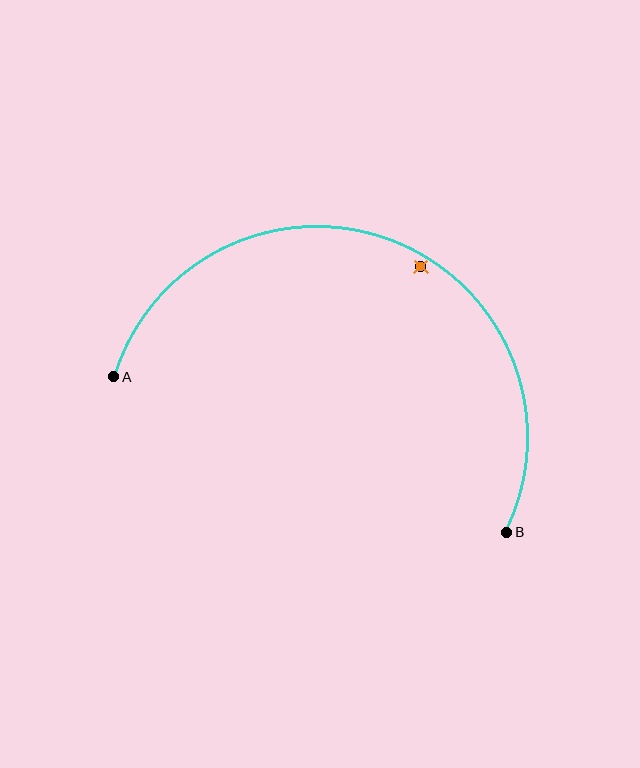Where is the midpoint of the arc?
The arc midpoint is the point on the curve farthest from the straight line joining A and B. It sits above that line.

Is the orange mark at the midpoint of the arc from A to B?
No — the orange mark does not lie on the arc at all. It sits slightly inside the curve.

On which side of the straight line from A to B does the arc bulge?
The arc bulges above the straight line connecting A and B.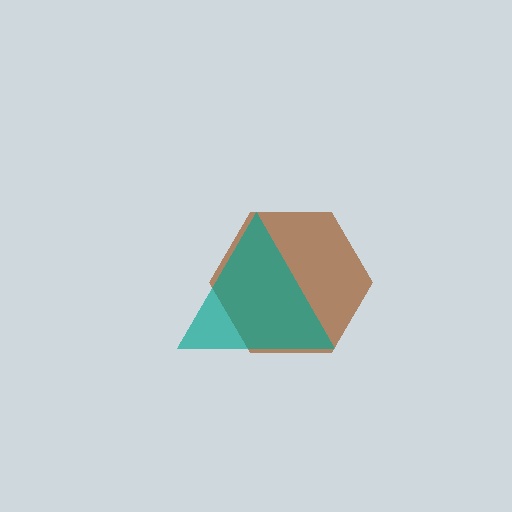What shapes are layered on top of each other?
The layered shapes are: a brown hexagon, a teal triangle.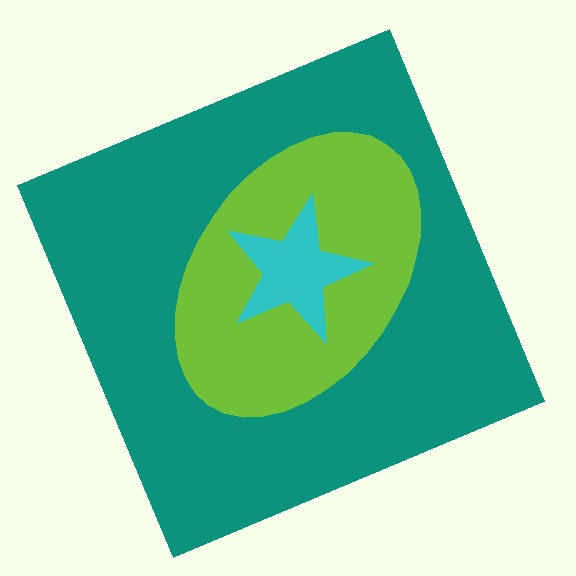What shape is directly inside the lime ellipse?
The cyan star.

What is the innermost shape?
The cyan star.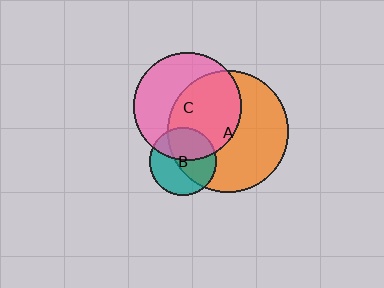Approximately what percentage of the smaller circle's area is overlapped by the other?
Approximately 40%.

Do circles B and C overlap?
Yes.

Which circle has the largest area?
Circle A (orange).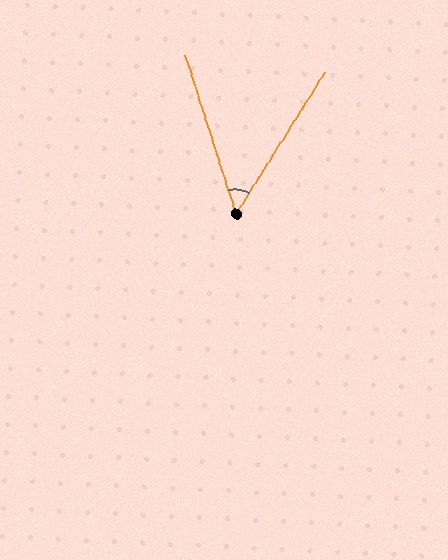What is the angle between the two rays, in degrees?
Approximately 50 degrees.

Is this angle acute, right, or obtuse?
It is acute.